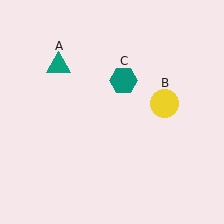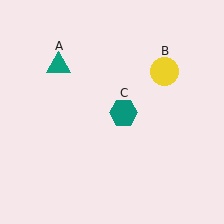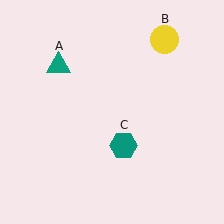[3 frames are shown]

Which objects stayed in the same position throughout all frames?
Teal triangle (object A) remained stationary.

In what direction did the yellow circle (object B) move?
The yellow circle (object B) moved up.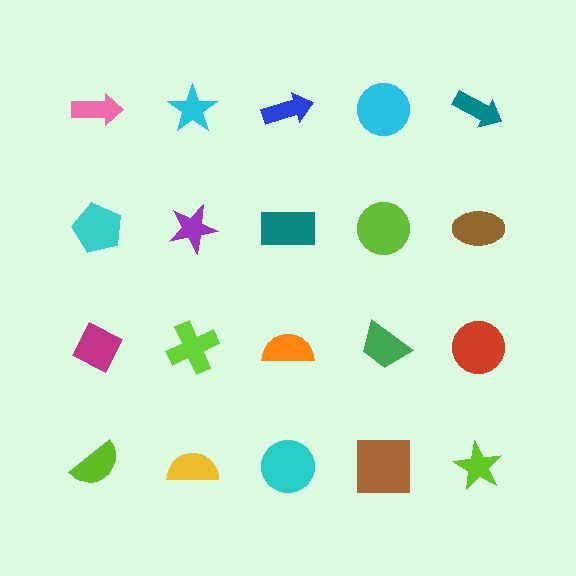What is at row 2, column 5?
A brown ellipse.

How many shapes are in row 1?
5 shapes.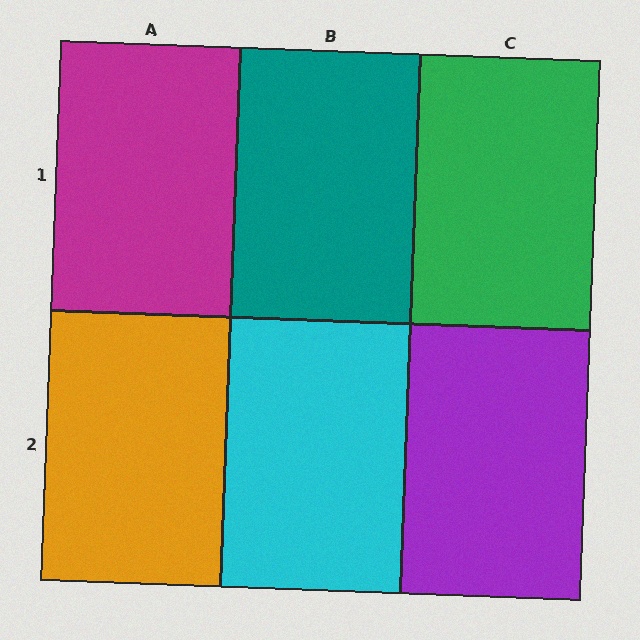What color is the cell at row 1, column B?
Teal.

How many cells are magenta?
1 cell is magenta.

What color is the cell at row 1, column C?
Green.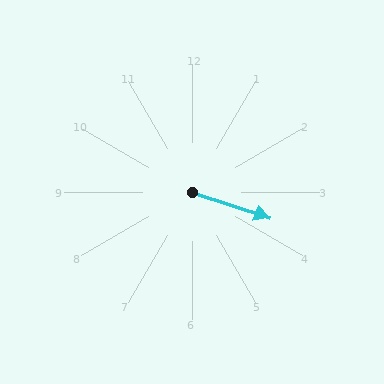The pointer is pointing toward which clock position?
Roughly 4 o'clock.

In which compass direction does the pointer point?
East.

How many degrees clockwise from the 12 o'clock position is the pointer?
Approximately 108 degrees.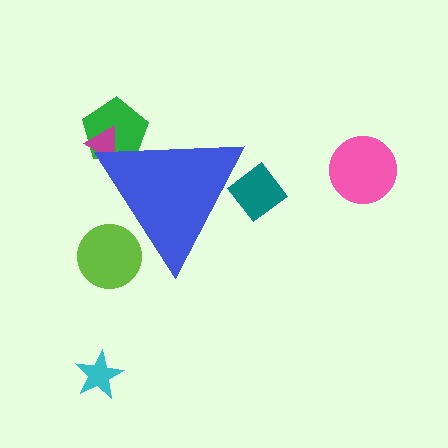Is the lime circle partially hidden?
Yes, the lime circle is partially hidden behind the blue triangle.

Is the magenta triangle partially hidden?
Yes, the magenta triangle is partially hidden behind the blue triangle.